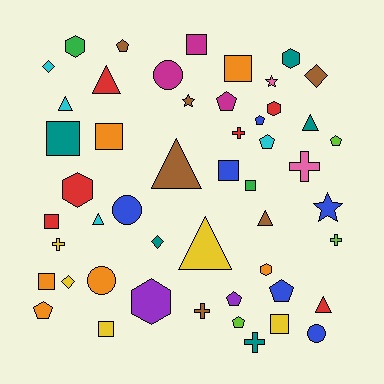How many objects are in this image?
There are 50 objects.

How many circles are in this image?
There are 4 circles.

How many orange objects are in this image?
There are 6 orange objects.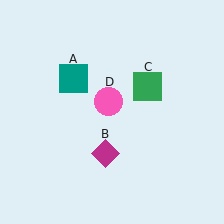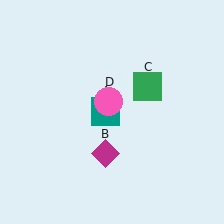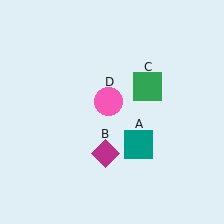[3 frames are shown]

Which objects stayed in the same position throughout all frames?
Magenta diamond (object B) and green square (object C) and pink circle (object D) remained stationary.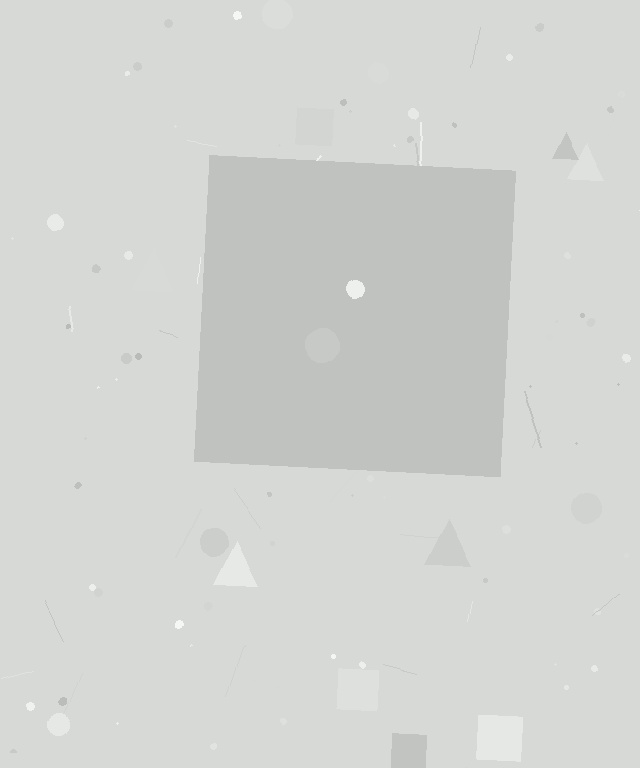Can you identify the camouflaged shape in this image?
The camouflaged shape is a square.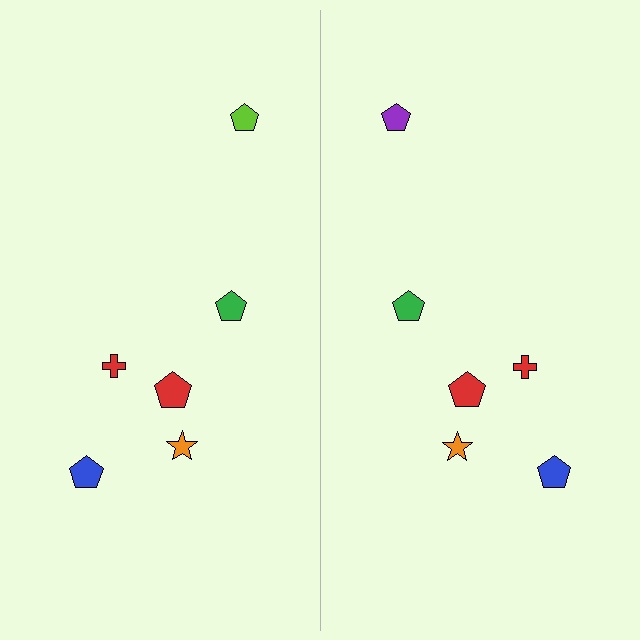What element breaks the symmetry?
The purple pentagon on the right side breaks the symmetry — its mirror counterpart is lime.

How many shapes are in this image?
There are 12 shapes in this image.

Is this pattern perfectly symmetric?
No, the pattern is not perfectly symmetric. The purple pentagon on the right side breaks the symmetry — its mirror counterpart is lime.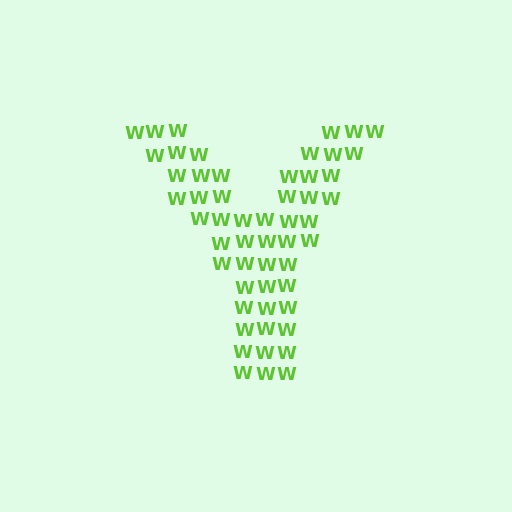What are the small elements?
The small elements are letter W's.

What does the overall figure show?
The overall figure shows the letter Y.